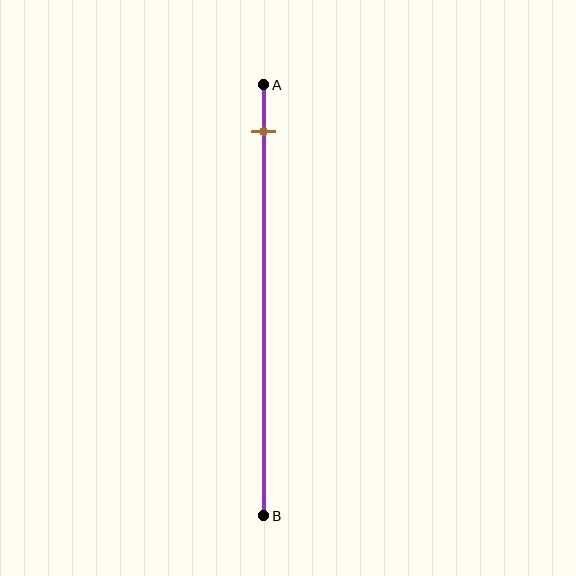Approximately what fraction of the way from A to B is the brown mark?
The brown mark is approximately 10% of the way from A to B.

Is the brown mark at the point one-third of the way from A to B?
No, the mark is at about 10% from A, not at the 33% one-third point.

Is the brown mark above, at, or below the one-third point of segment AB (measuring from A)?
The brown mark is above the one-third point of segment AB.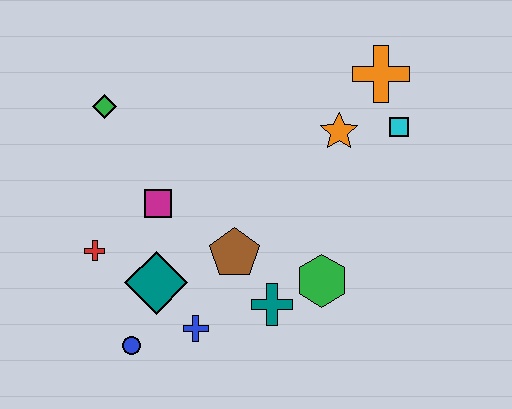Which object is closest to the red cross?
The teal diamond is closest to the red cross.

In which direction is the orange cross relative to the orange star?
The orange cross is above the orange star.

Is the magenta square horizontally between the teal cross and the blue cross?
No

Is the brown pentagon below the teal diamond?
No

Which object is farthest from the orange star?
The blue circle is farthest from the orange star.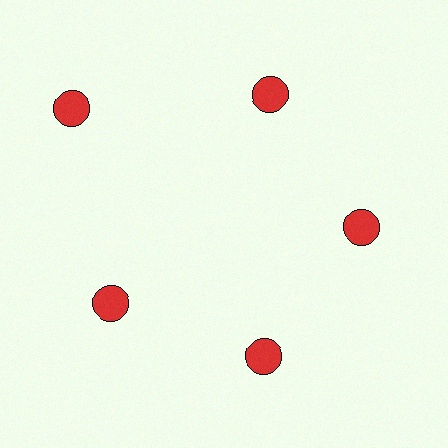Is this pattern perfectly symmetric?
No. The 5 red circles are arranged in a ring, but one element near the 10 o'clock position is pushed outward from the center, breaking the 5-fold rotational symmetry.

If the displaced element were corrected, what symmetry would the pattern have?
It would have 5-fold rotational symmetry — the pattern would map onto itself every 72 degrees.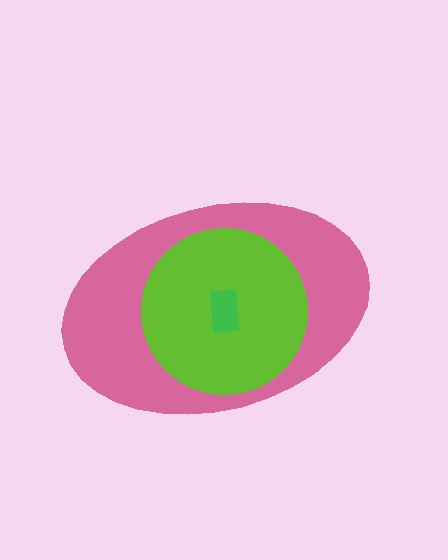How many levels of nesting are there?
3.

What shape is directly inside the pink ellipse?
The lime circle.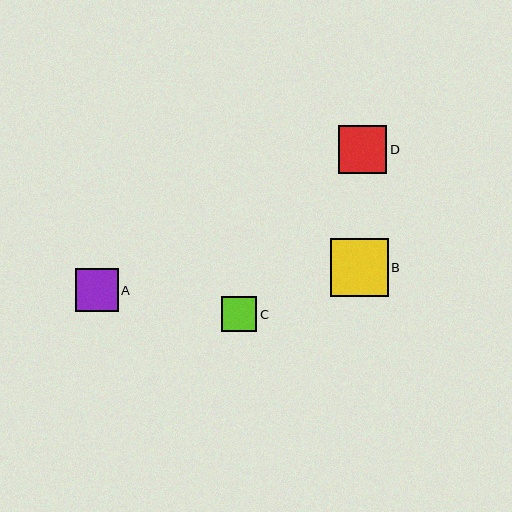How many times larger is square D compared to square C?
Square D is approximately 1.4 times the size of square C.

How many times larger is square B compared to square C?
Square B is approximately 1.6 times the size of square C.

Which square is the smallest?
Square C is the smallest with a size of approximately 35 pixels.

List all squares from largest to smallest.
From largest to smallest: B, D, A, C.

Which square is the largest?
Square B is the largest with a size of approximately 58 pixels.